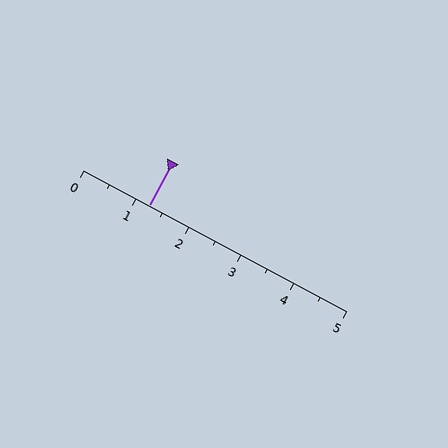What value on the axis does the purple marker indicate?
The marker indicates approximately 1.2.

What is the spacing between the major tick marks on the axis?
The major ticks are spaced 1 apart.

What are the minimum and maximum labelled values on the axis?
The axis runs from 0 to 5.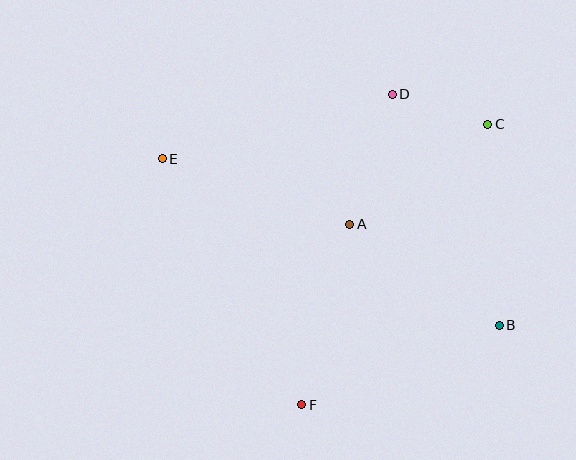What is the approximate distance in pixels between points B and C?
The distance between B and C is approximately 201 pixels.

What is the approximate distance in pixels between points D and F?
The distance between D and F is approximately 323 pixels.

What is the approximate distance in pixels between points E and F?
The distance between E and F is approximately 283 pixels.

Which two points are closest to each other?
Points C and D are closest to each other.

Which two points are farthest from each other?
Points B and E are farthest from each other.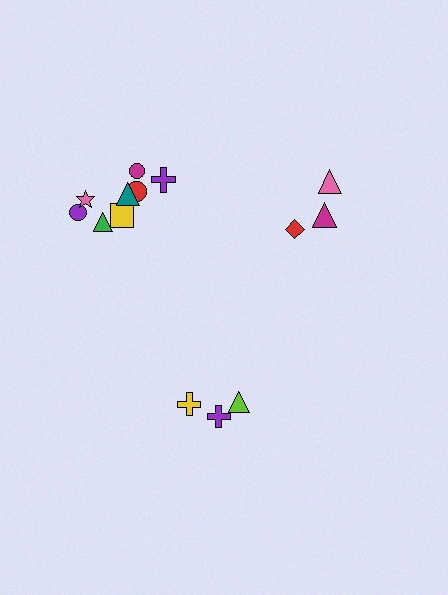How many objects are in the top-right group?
There are 3 objects.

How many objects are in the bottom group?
There are 3 objects.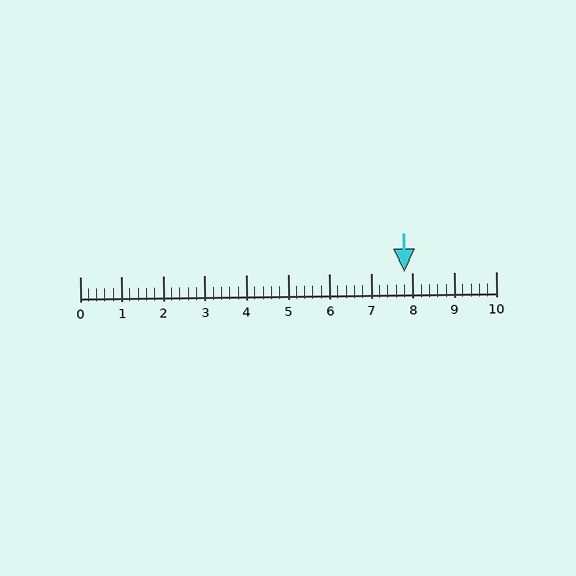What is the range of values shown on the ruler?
The ruler shows values from 0 to 10.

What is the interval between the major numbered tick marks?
The major tick marks are spaced 1 units apart.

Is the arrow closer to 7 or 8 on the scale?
The arrow is closer to 8.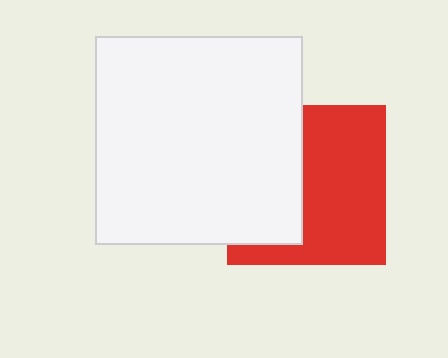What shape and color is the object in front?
The object in front is a white square.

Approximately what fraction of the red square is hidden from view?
Roughly 42% of the red square is hidden behind the white square.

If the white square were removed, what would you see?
You would see the complete red square.